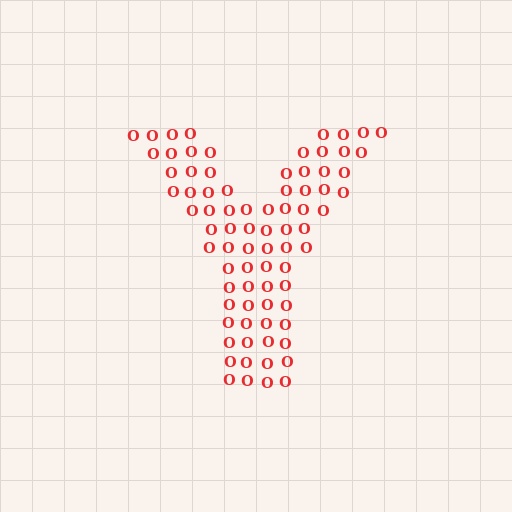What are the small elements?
The small elements are letter O's.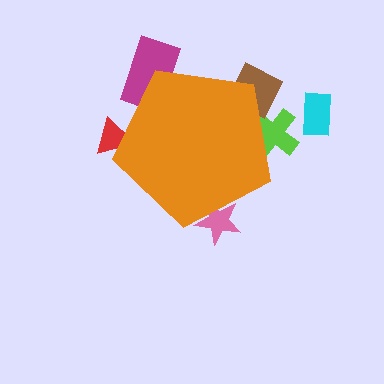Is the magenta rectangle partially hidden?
Yes, the magenta rectangle is partially hidden behind the orange pentagon.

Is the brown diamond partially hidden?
Yes, the brown diamond is partially hidden behind the orange pentagon.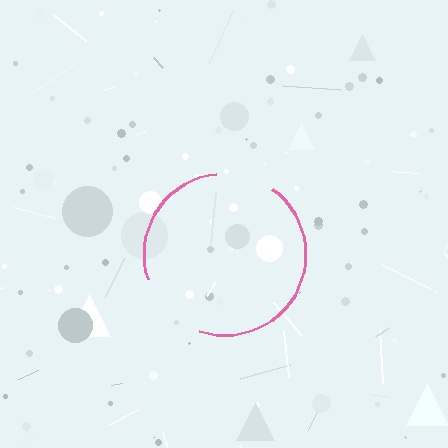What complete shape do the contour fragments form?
The contour fragments form a circle.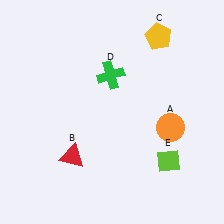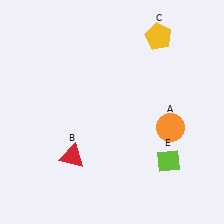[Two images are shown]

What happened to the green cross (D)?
The green cross (D) was removed in Image 2. It was in the top-left area of Image 1.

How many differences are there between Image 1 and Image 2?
There is 1 difference between the two images.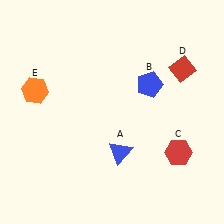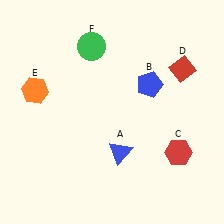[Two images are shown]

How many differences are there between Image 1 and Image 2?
There is 1 difference between the two images.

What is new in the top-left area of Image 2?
A green circle (F) was added in the top-left area of Image 2.